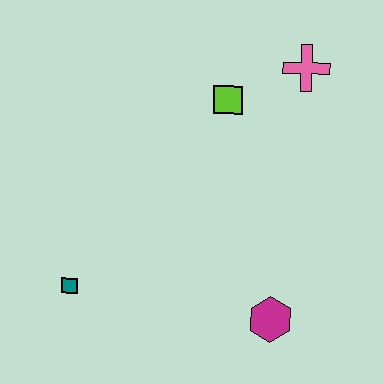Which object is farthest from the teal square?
The pink cross is farthest from the teal square.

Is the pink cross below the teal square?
No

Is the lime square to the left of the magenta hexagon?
Yes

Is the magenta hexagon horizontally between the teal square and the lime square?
No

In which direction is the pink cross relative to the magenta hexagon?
The pink cross is above the magenta hexagon.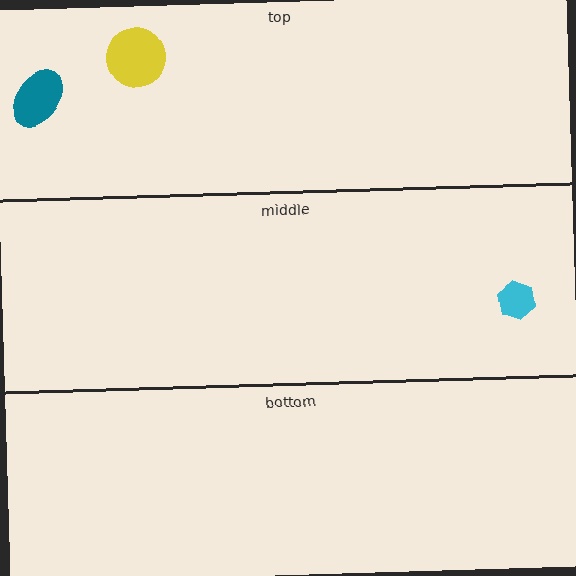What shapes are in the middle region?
The cyan hexagon.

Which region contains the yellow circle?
The top region.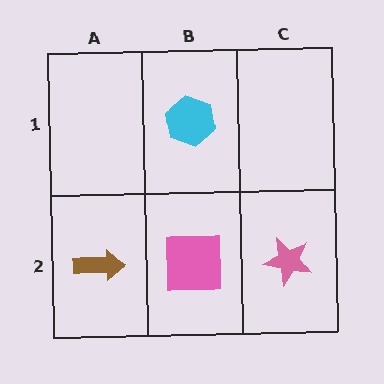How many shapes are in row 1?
1 shape.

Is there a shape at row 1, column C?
No, that cell is empty.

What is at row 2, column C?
A pink star.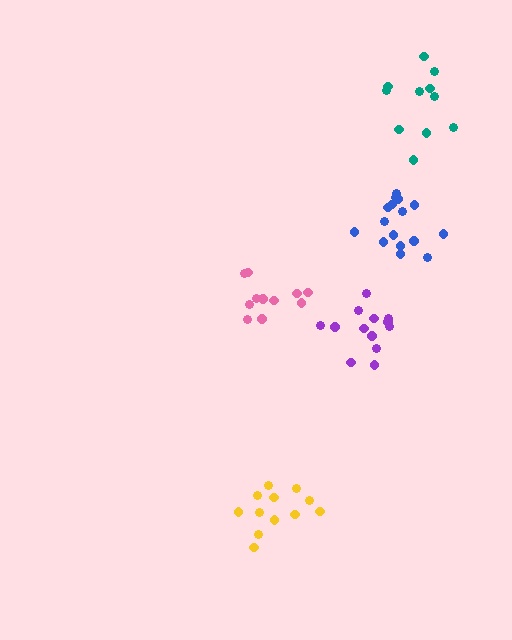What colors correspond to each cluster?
The clusters are colored: teal, blue, pink, purple, yellow.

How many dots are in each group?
Group 1: 11 dots, Group 2: 16 dots, Group 3: 11 dots, Group 4: 13 dots, Group 5: 12 dots (63 total).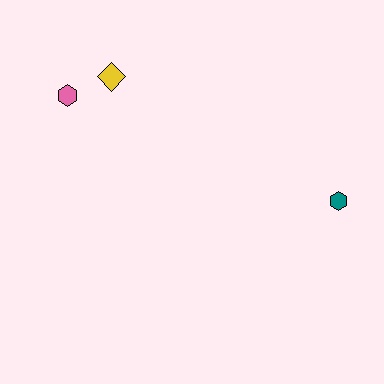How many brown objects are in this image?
There are no brown objects.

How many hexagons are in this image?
There are 2 hexagons.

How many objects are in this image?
There are 3 objects.